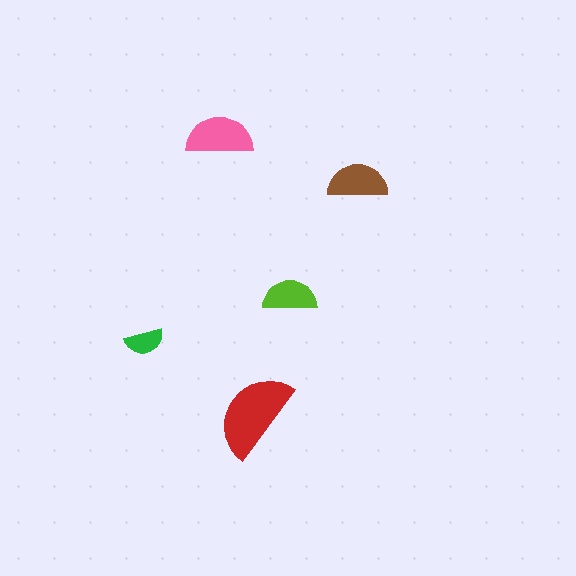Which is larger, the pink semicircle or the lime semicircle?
The pink one.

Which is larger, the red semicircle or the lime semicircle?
The red one.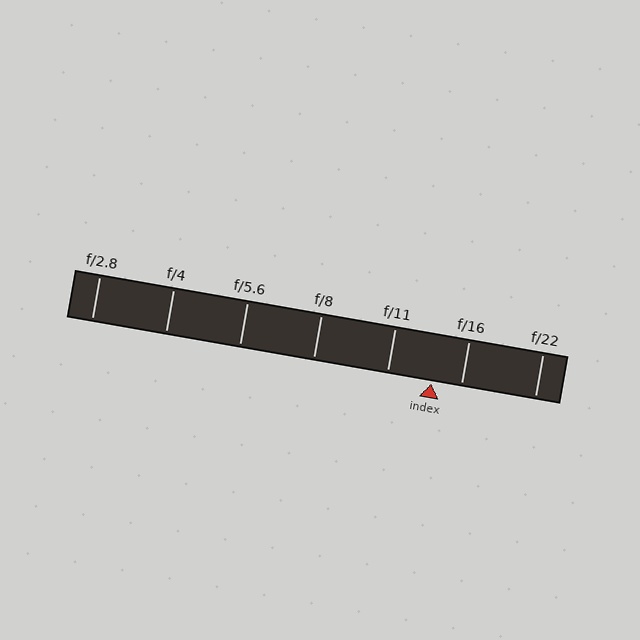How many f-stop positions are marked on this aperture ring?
There are 7 f-stop positions marked.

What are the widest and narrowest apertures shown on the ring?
The widest aperture shown is f/2.8 and the narrowest is f/22.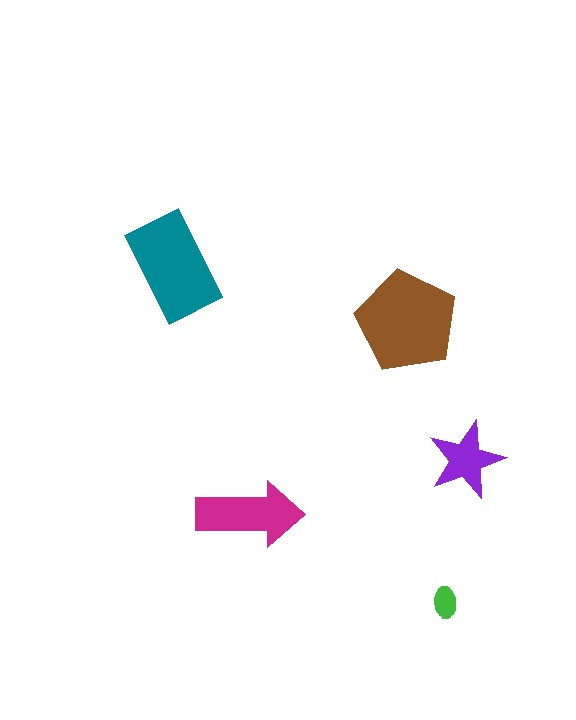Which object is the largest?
The brown pentagon.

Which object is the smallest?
The green ellipse.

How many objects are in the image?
There are 5 objects in the image.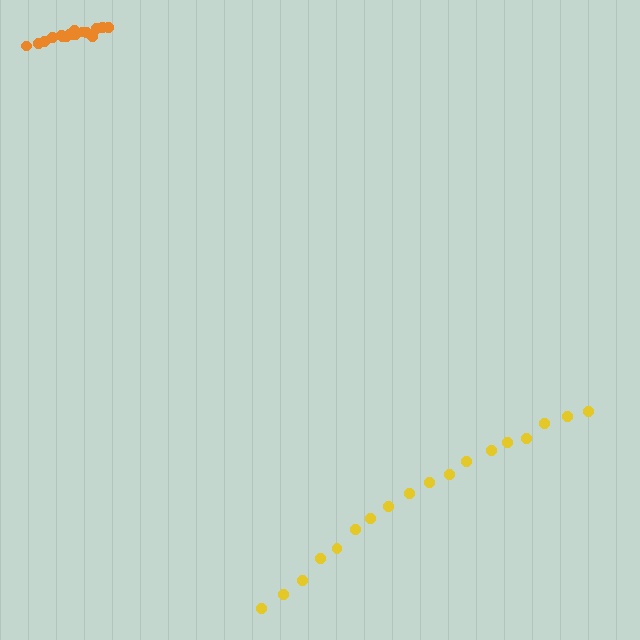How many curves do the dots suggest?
There are 2 distinct paths.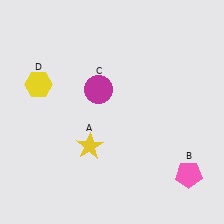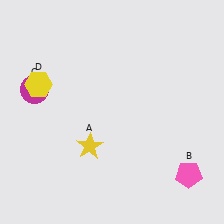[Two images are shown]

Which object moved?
The magenta circle (C) moved left.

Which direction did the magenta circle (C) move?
The magenta circle (C) moved left.